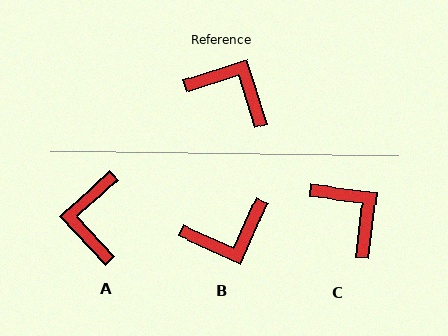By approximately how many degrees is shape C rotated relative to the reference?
Approximately 24 degrees clockwise.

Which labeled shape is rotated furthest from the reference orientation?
B, about 132 degrees away.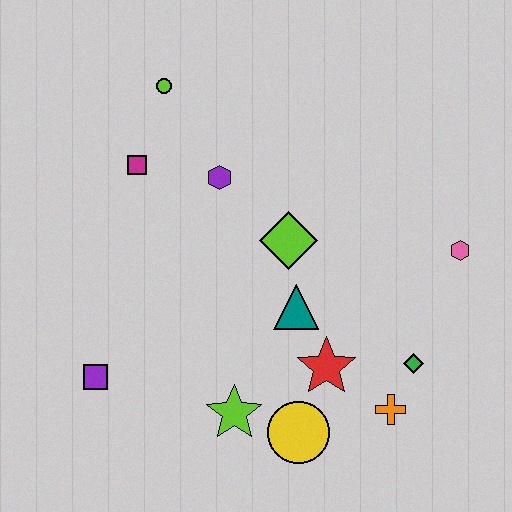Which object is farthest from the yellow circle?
The lime circle is farthest from the yellow circle.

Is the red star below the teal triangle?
Yes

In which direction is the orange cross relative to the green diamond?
The orange cross is below the green diamond.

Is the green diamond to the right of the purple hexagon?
Yes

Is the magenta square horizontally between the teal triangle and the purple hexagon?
No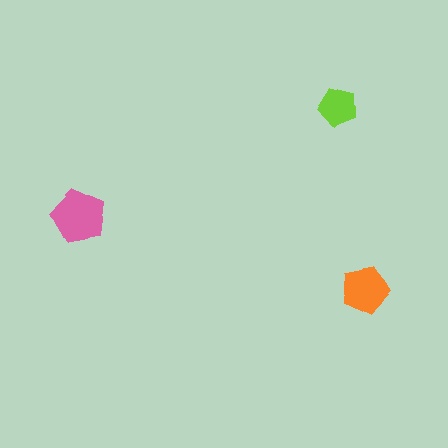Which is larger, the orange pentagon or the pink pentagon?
The pink one.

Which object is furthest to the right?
The orange pentagon is rightmost.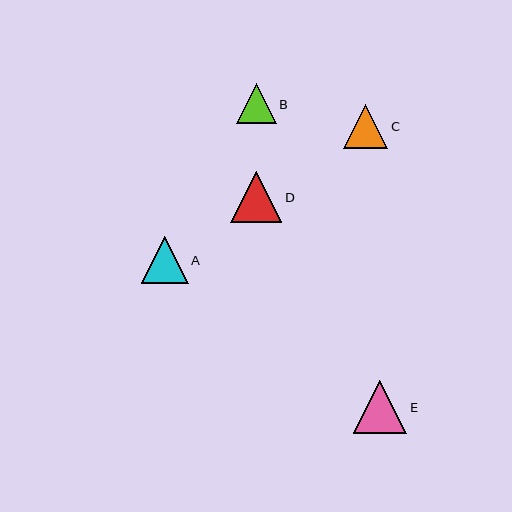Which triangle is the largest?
Triangle E is the largest with a size of approximately 54 pixels.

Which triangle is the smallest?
Triangle B is the smallest with a size of approximately 40 pixels.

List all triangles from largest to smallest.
From largest to smallest: E, D, A, C, B.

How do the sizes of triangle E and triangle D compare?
Triangle E and triangle D are approximately the same size.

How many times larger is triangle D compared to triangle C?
Triangle D is approximately 1.2 times the size of triangle C.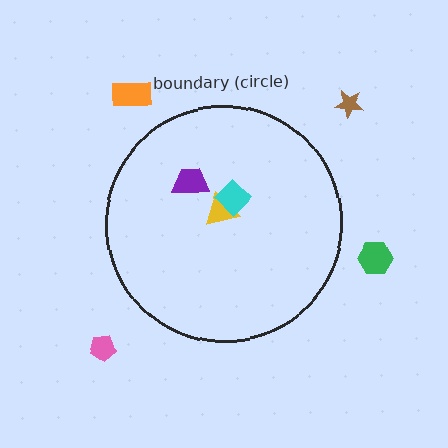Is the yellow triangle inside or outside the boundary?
Inside.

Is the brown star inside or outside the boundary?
Outside.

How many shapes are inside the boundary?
3 inside, 4 outside.